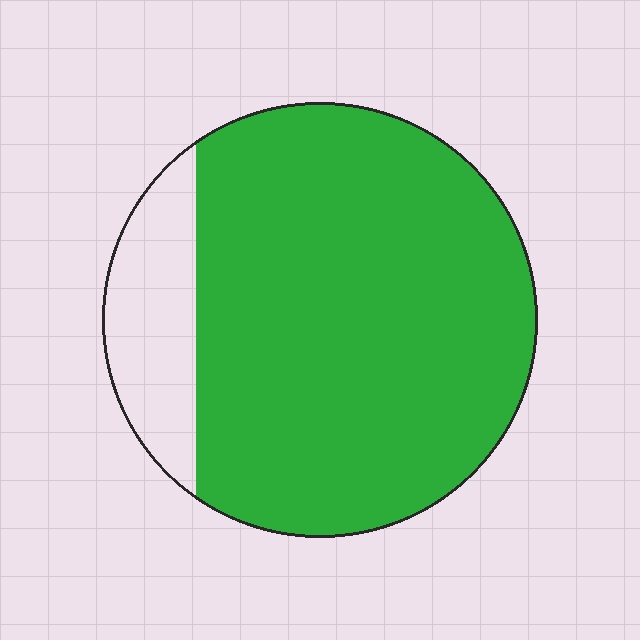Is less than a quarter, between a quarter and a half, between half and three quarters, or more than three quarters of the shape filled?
More than three quarters.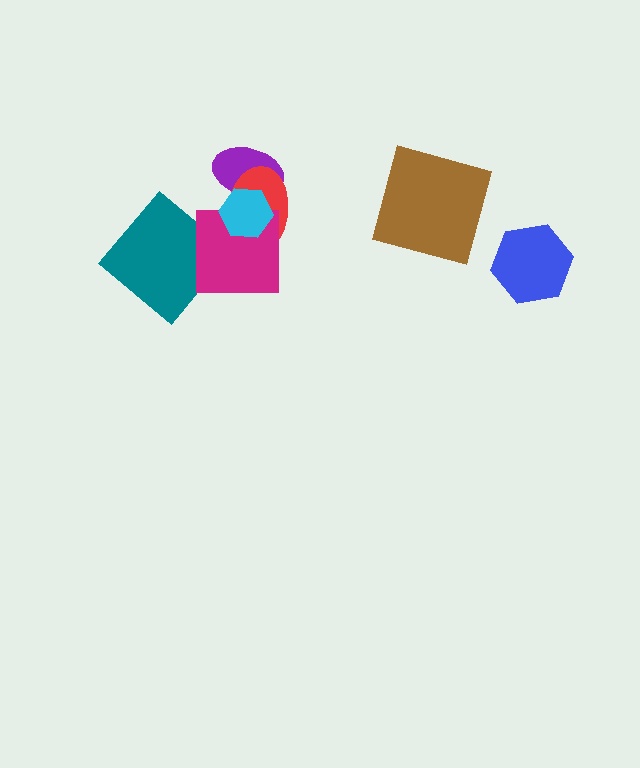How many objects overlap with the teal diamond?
1 object overlaps with the teal diamond.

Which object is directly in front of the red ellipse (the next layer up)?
The magenta square is directly in front of the red ellipse.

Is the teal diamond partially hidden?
Yes, it is partially covered by another shape.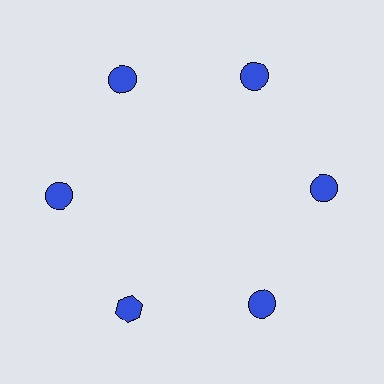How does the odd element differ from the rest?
It has a different shape: hexagon instead of circle.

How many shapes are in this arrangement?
There are 6 shapes arranged in a ring pattern.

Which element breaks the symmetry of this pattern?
The blue hexagon at roughly the 7 o'clock position breaks the symmetry. All other shapes are blue circles.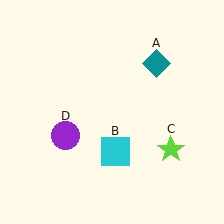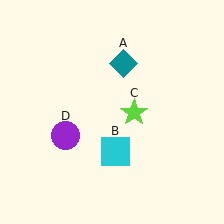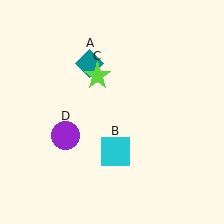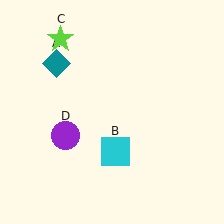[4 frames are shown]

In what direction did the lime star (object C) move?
The lime star (object C) moved up and to the left.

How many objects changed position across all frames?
2 objects changed position: teal diamond (object A), lime star (object C).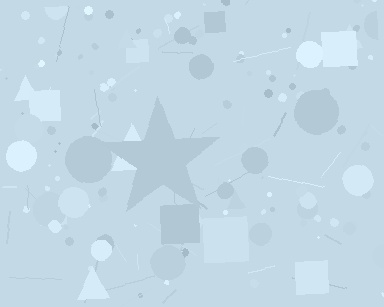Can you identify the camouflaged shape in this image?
The camouflaged shape is a star.